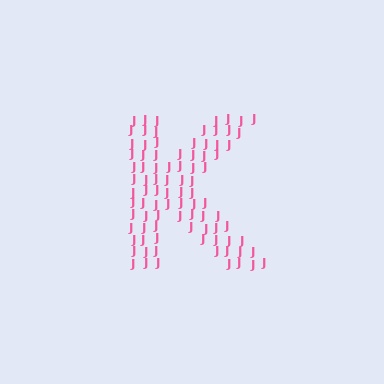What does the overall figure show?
The overall figure shows the letter K.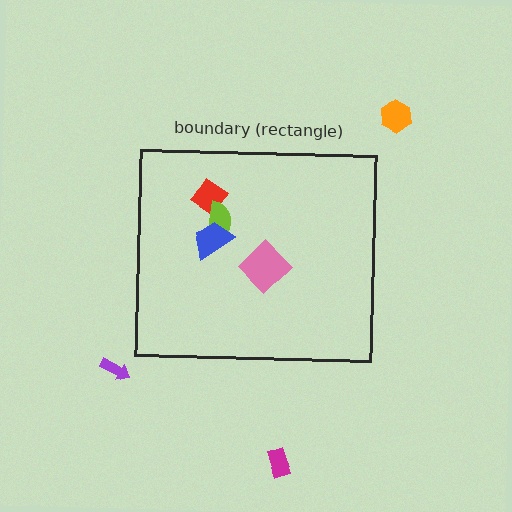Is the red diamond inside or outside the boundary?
Inside.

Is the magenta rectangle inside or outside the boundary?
Outside.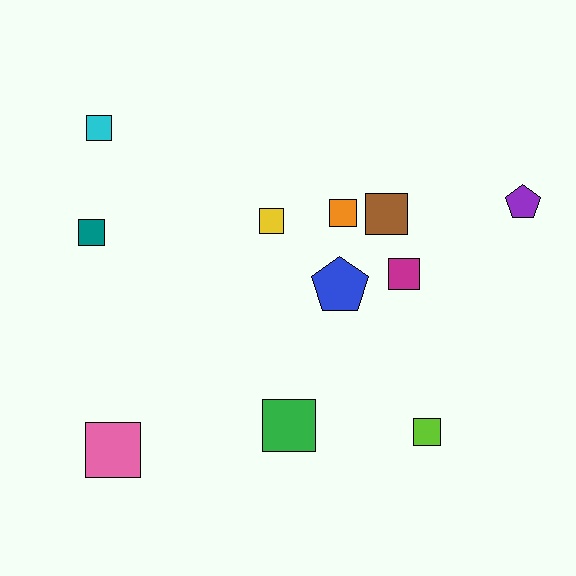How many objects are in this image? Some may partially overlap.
There are 11 objects.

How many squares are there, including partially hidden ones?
There are 9 squares.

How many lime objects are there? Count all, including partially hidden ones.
There is 1 lime object.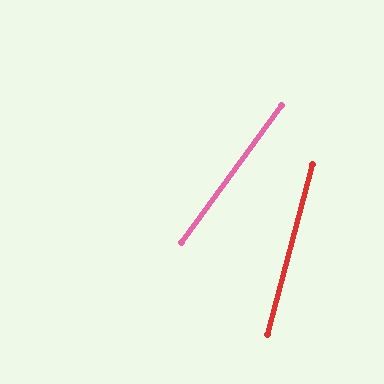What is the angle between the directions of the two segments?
Approximately 22 degrees.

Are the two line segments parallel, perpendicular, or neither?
Neither parallel nor perpendicular — they differ by about 22°.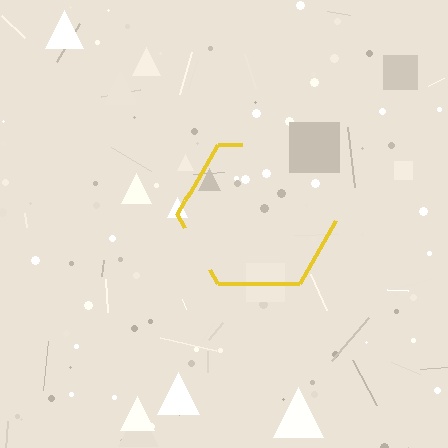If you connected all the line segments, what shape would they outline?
They would outline a hexagon.